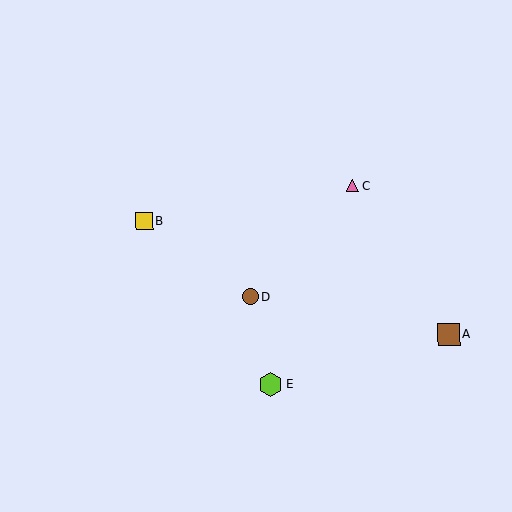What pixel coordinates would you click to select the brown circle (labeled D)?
Click at (250, 297) to select the brown circle D.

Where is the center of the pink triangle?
The center of the pink triangle is at (352, 186).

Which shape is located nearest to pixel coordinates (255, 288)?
The brown circle (labeled D) at (250, 297) is nearest to that location.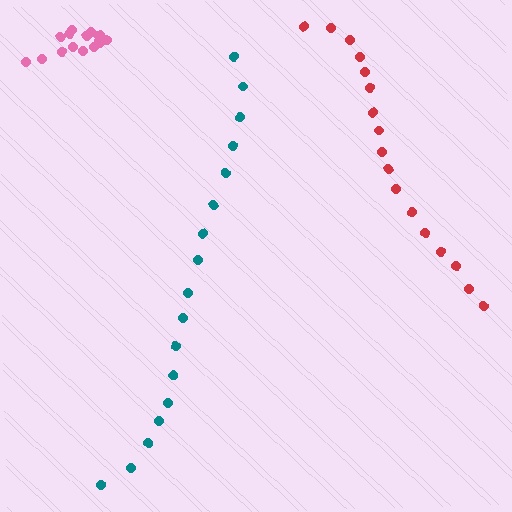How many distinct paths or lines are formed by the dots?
There are 3 distinct paths.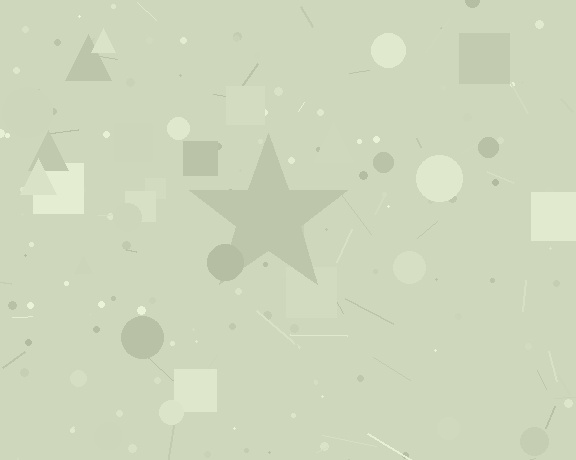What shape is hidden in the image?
A star is hidden in the image.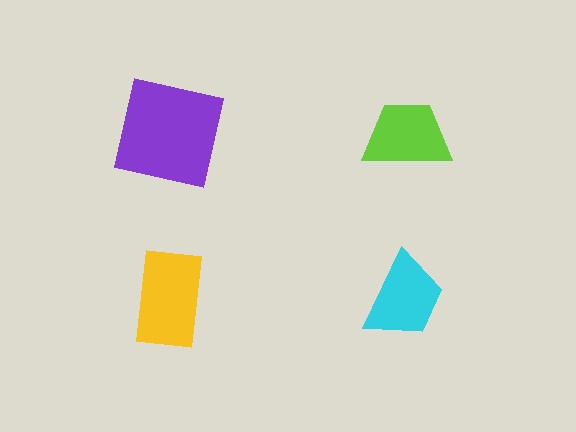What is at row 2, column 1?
A yellow rectangle.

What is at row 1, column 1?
A purple square.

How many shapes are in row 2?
2 shapes.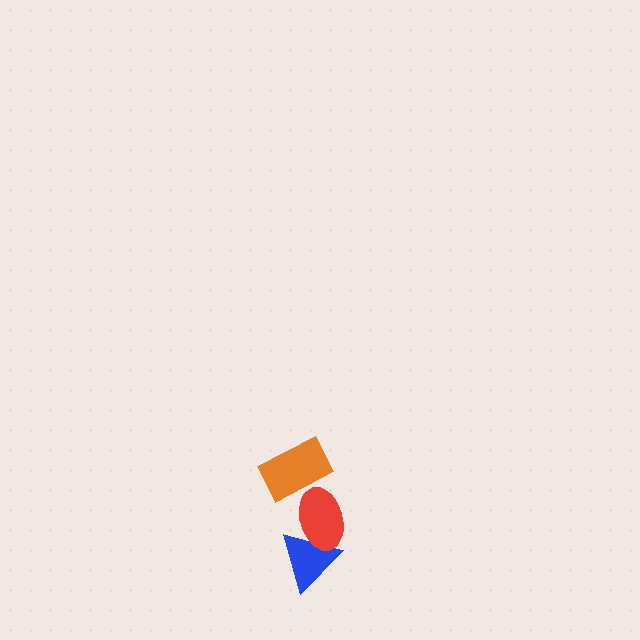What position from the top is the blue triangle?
The blue triangle is 3rd from the top.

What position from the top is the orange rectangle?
The orange rectangle is 1st from the top.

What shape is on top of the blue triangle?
The red ellipse is on top of the blue triangle.